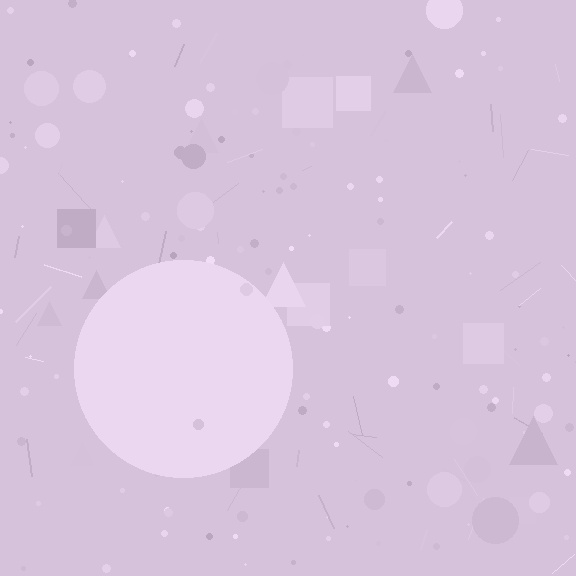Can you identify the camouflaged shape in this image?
The camouflaged shape is a circle.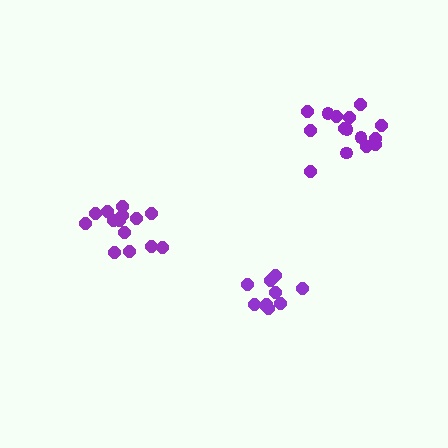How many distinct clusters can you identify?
There are 3 distinct clusters.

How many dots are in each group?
Group 1: 15 dots, Group 2: 10 dots, Group 3: 14 dots (39 total).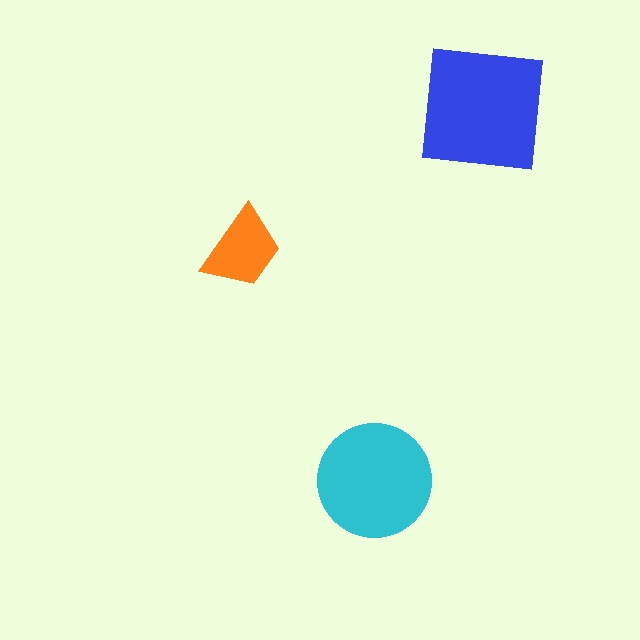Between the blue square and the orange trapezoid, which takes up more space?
The blue square.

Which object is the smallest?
The orange trapezoid.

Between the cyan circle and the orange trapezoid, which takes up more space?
The cyan circle.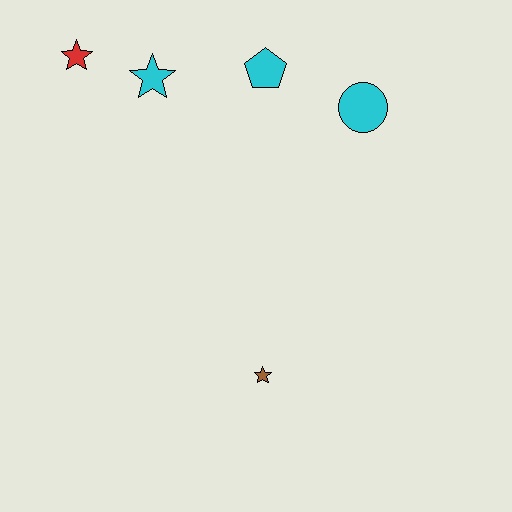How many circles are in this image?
There is 1 circle.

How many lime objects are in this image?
There are no lime objects.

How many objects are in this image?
There are 5 objects.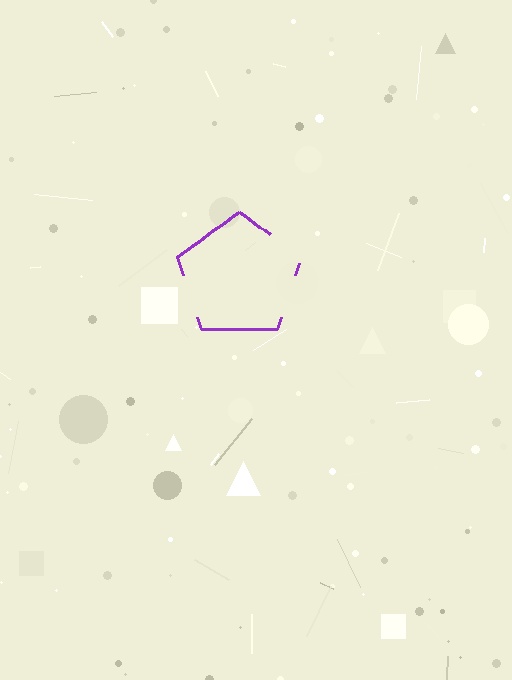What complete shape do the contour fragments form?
The contour fragments form a pentagon.